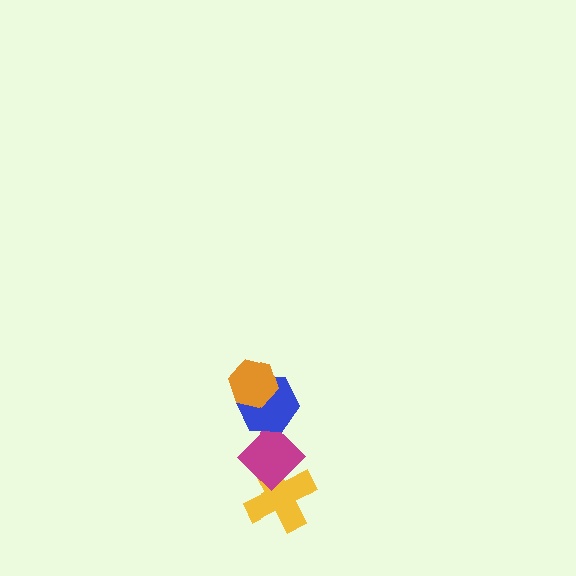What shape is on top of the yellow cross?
The magenta diamond is on top of the yellow cross.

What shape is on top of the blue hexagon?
The orange hexagon is on top of the blue hexagon.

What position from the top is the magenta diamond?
The magenta diamond is 3rd from the top.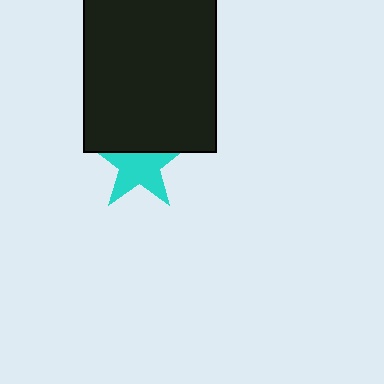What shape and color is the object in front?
The object in front is a black rectangle.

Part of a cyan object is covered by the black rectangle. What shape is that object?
It is a star.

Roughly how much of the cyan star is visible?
About half of it is visible (roughly 64%).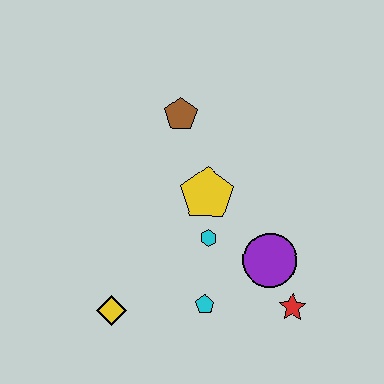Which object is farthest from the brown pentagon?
The red star is farthest from the brown pentagon.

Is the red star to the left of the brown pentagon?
No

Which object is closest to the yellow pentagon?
The cyan hexagon is closest to the yellow pentagon.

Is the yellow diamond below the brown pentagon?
Yes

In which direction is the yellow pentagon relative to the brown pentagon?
The yellow pentagon is below the brown pentagon.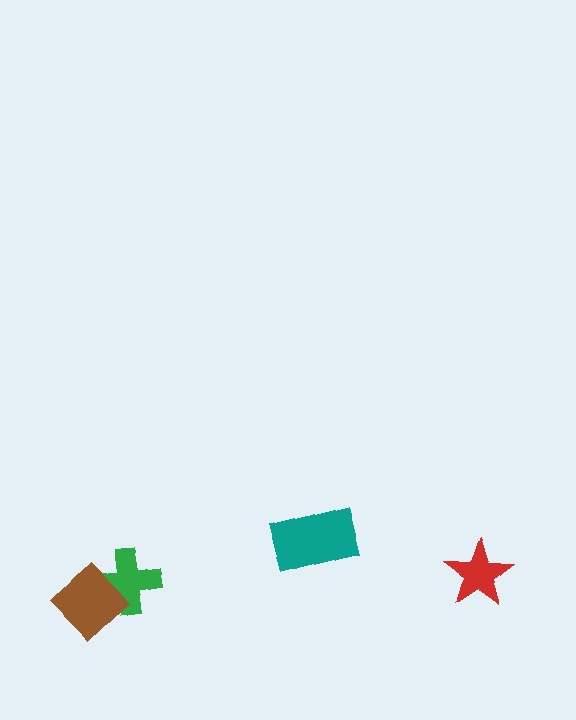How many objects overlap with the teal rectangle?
0 objects overlap with the teal rectangle.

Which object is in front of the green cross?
The brown diamond is in front of the green cross.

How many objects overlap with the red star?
0 objects overlap with the red star.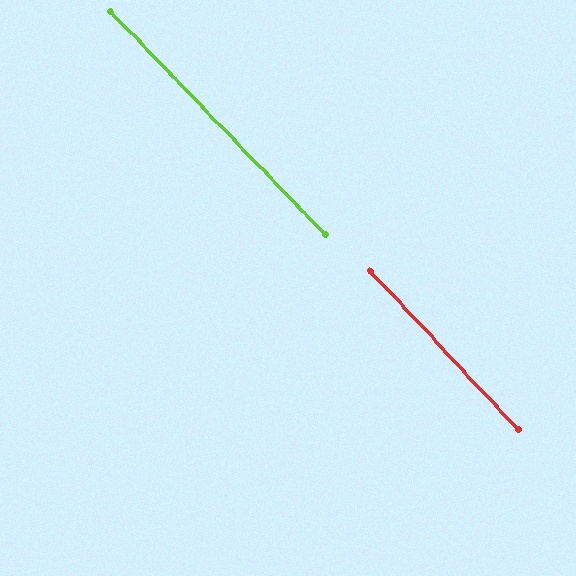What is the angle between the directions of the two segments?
Approximately 1 degree.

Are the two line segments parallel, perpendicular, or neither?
Parallel — their directions differ by only 0.9°.